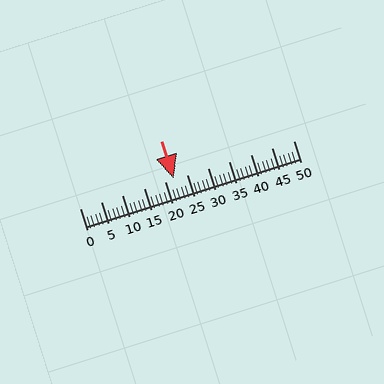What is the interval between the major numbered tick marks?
The major tick marks are spaced 5 units apart.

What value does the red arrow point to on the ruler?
The red arrow points to approximately 22.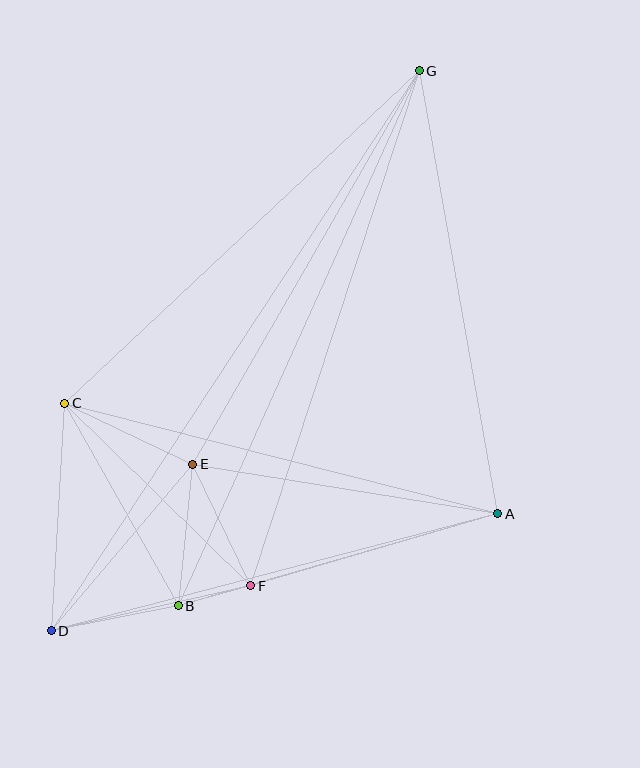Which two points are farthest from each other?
Points D and G are farthest from each other.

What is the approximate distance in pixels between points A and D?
The distance between A and D is approximately 461 pixels.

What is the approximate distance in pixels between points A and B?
The distance between A and B is approximately 332 pixels.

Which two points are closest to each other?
Points B and F are closest to each other.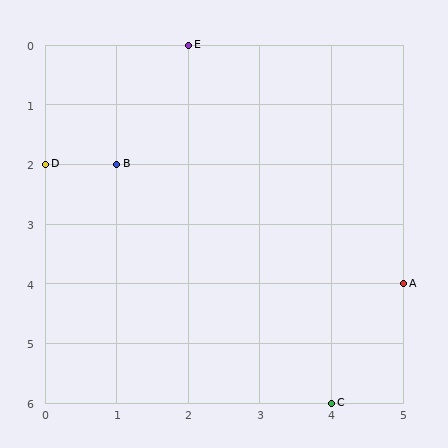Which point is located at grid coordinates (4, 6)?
Point C is at (4, 6).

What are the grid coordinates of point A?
Point A is at grid coordinates (5, 4).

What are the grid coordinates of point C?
Point C is at grid coordinates (4, 6).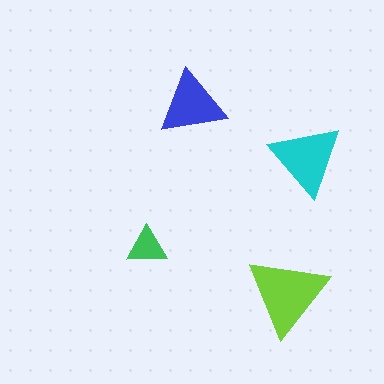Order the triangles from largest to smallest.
the lime one, the cyan one, the blue one, the green one.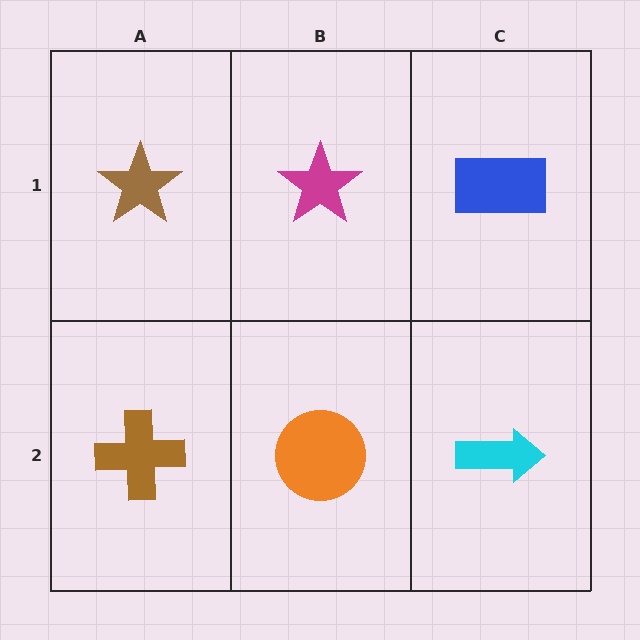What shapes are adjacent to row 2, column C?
A blue rectangle (row 1, column C), an orange circle (row 2, column B).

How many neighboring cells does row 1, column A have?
2.